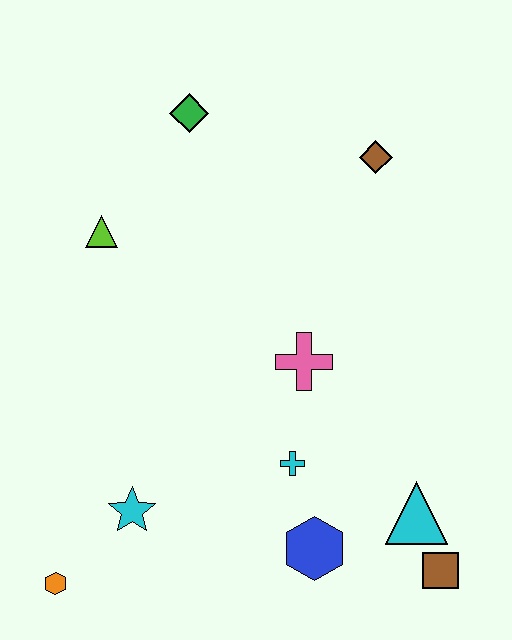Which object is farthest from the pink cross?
The orange hexagon is farthest from the pink cross.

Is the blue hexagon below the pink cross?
Yes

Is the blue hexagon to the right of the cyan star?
Yes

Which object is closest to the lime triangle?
The green diamond is closest to the lime triangle.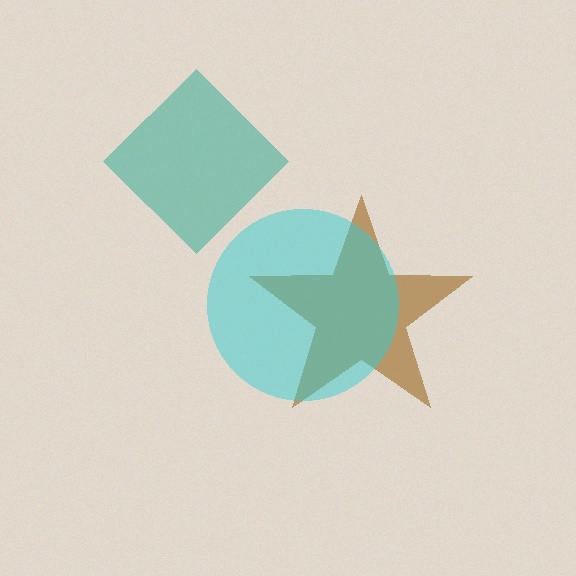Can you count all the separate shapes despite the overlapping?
Yes, there are 3 separate shapes.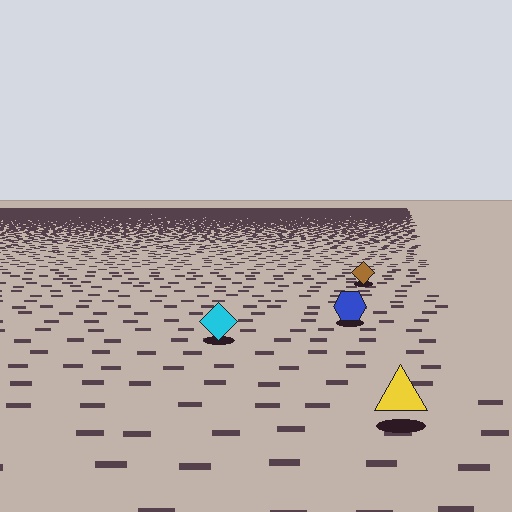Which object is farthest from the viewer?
The brown diamond is farthest from the viewer. It appears smaller and the ground texture around it is denser.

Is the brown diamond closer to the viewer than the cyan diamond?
No. The cyan diamond is closer — you can tell from the texture gradient: the ground texture is coarser near it.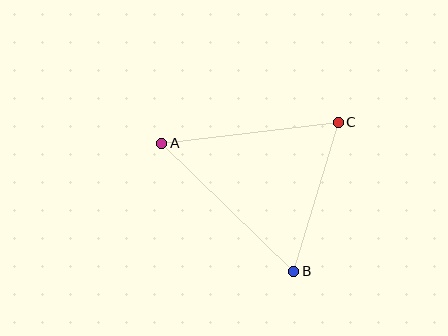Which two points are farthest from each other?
Points A and B are farthest from each other.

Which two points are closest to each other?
Points B and C are closest to each other.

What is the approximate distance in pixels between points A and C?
The distance between A and C is approximately 178 pixels.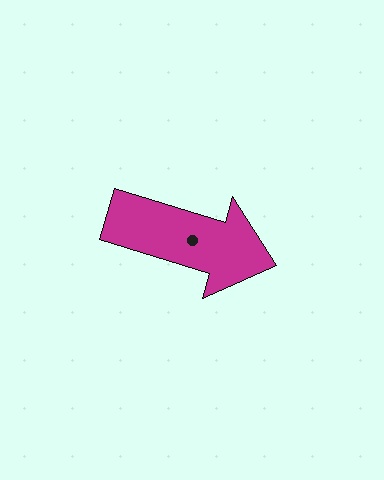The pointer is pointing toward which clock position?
Roughly 4 o'clock.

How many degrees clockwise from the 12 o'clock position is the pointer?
Approximately 107 degrees.